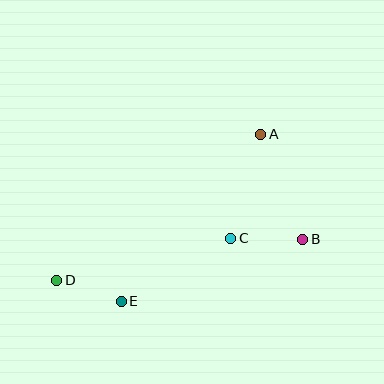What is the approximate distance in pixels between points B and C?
The distance between B and C is approximately 72 pixels.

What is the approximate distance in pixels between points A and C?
The distance between A and C is approximately 108 pixels.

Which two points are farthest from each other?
Points A and D are farthest from each other.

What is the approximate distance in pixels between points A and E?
The distance between A and E is approximately 218 pixels.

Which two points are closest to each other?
Points D and E are closest to each other.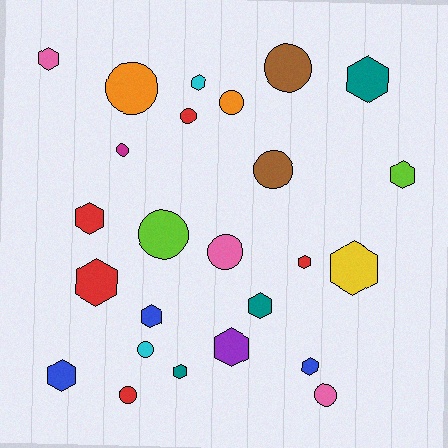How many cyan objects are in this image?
There are 2 cyan objects.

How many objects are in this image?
There are 25 objects.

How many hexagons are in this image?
There are 14 hexagons.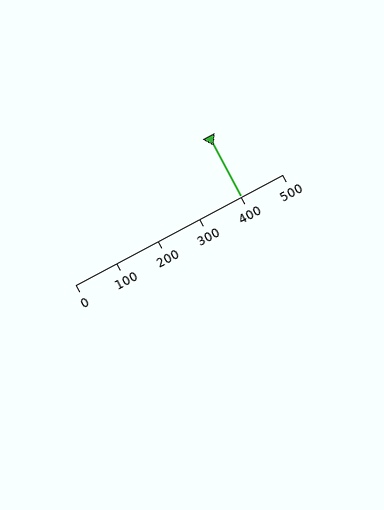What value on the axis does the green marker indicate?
The marker indicates approximately 400.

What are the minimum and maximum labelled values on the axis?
The axis runs from 0 to 500.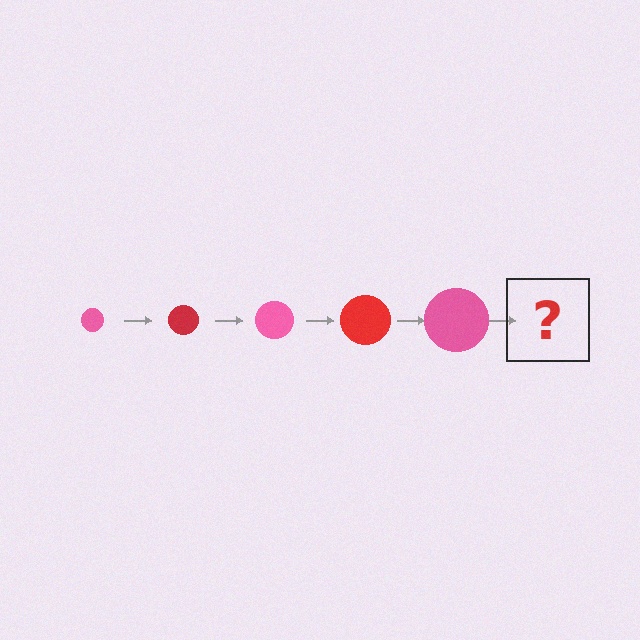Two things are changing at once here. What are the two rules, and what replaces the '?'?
The two rules are that the circle grows larger each step and the color cycles through pink and red. The '?' should be a red circle, larger than the previous one.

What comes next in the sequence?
The next element should be a red circle, larger than the previous one.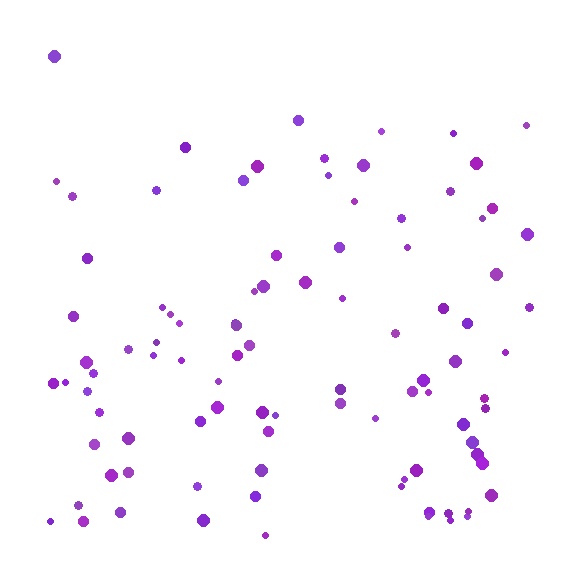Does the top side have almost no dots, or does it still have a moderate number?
Still a moderate number, just noticeably fewer than the bottom.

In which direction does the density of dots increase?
From top to bottom, with the bottom side densest.